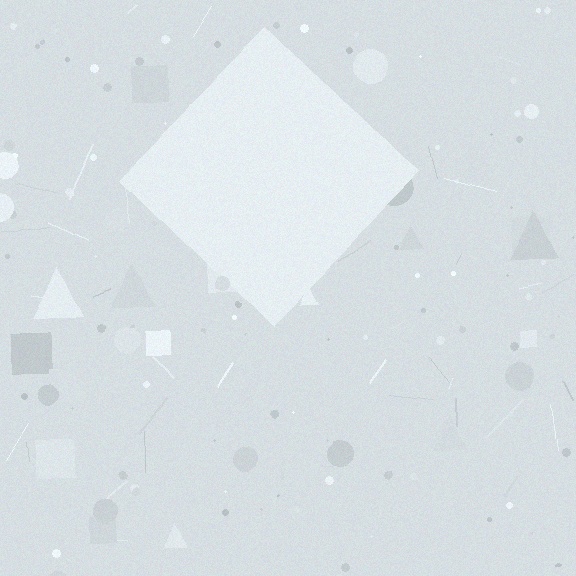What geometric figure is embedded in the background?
A diamond is embedded in the background.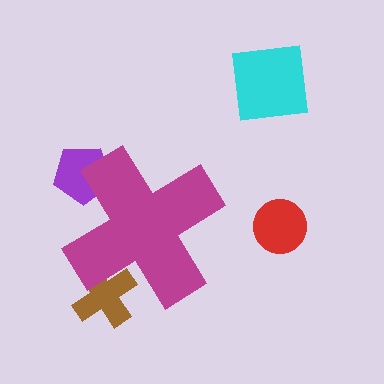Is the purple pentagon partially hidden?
Yes, the purple pentagon is partially hidden behind the magenta cross.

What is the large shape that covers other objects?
A magenta cross.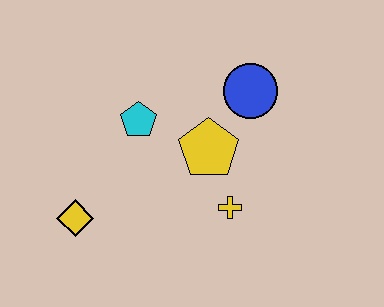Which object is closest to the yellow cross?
The yellow pentagon is closest to the yellow cross.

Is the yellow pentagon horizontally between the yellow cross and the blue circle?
No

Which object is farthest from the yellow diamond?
The blue circle is farthest from the yellow diamond.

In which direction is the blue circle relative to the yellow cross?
The blue circle is above the yellow cross.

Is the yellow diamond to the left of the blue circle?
Yes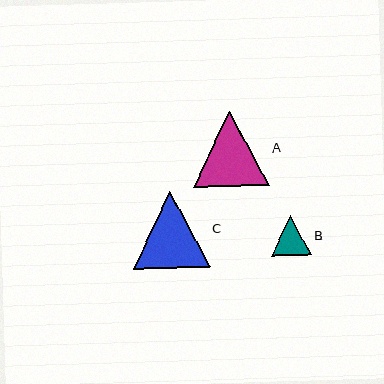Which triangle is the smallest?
Triangle B is the smallest with a size of approximately 40 pixels.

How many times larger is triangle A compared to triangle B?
Triangle A is approximately 1.9 times the size of triangle B.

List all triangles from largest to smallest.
From largest to smallest: C, A, B.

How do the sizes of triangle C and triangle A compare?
Triangle C and triangle A are approximately the same size.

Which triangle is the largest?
Triangle C is the largest with a size of approximately 77 pixels.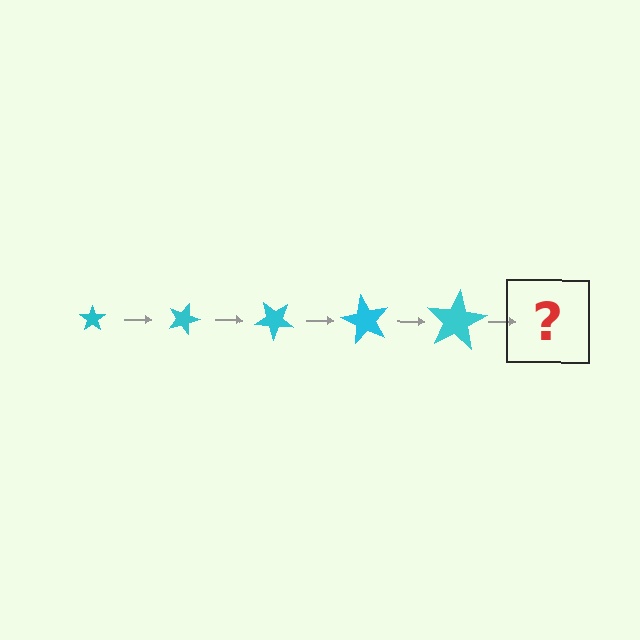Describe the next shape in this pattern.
It should be a star, larger than the previous one and rotated 100 degrees from the start.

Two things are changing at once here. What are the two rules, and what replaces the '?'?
The two rules are that the star grows larger each step and it rotates 20 degrees each step. The '?' should be a star, larger than the previous one and rotated 100 degrees from the start.